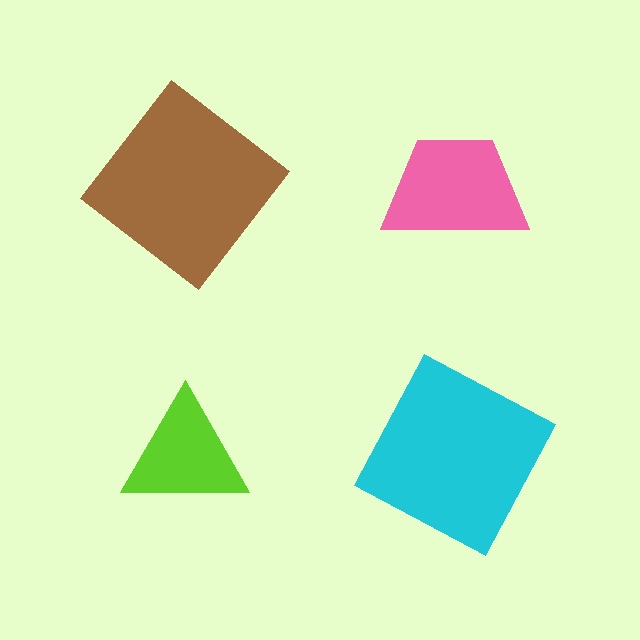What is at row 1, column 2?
A pink trapezoid.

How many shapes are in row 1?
2 shapes.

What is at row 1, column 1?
A brown diamond.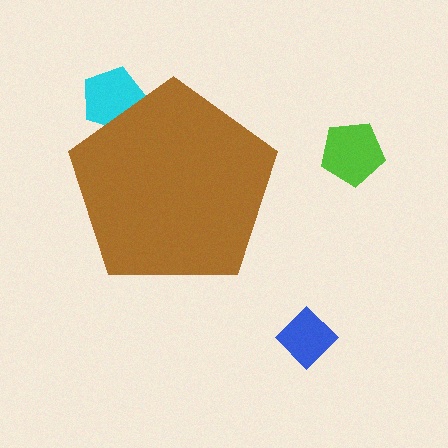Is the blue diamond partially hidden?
No, the blue diamond is fully visible.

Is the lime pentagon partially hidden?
No, the lime pentagon is fully visible.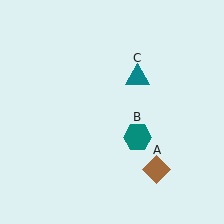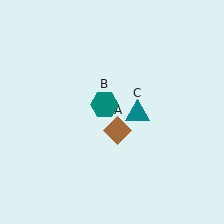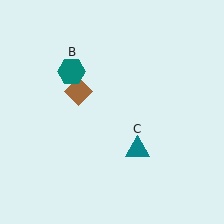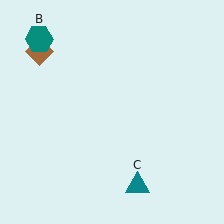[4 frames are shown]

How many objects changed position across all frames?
3 objects changed position: brown diamond (object A), teal hexagon (object B), teal triangle (object C).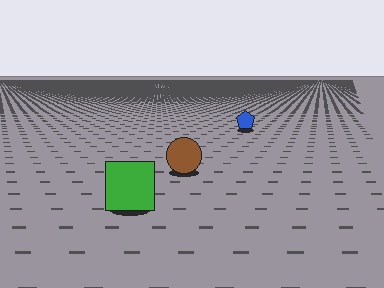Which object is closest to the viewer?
The green square is closest. The texture marks near it are larger and more spread out.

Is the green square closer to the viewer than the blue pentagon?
Yes. The green square is closer — you can tell from the texture gradient: the ground texture is coarser near it.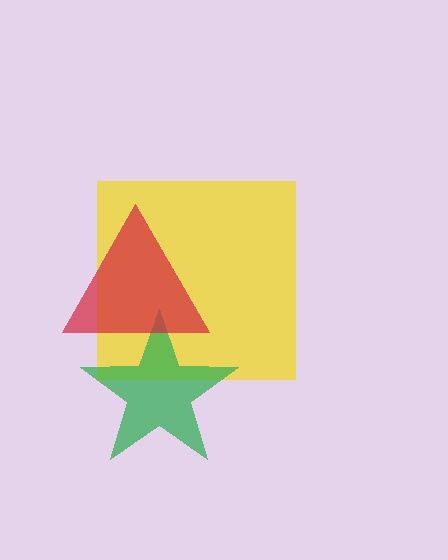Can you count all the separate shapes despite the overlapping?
Yes, there are 3 separate shapes.